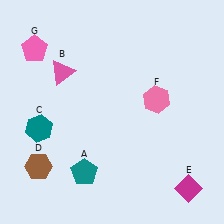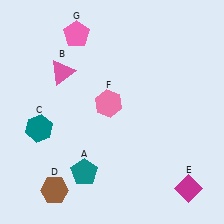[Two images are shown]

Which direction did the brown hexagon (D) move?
The brown hexagon (D) moved down.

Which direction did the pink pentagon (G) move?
The pink pentagon (G) moved right.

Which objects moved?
The objects that moved are: the brown hexagon (D), the pink hexagon (F), the pink pentagon (G).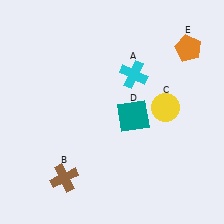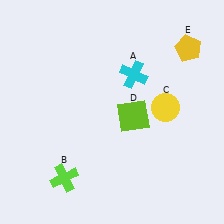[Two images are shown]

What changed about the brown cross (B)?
In Image 1, B is brown. In Image 2, it changed to lime.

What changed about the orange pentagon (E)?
In Image 1, E is orange. In Image 2, it changed to yellow.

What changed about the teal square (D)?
In Image 1, D is teal. In Image 2, it changed to lime.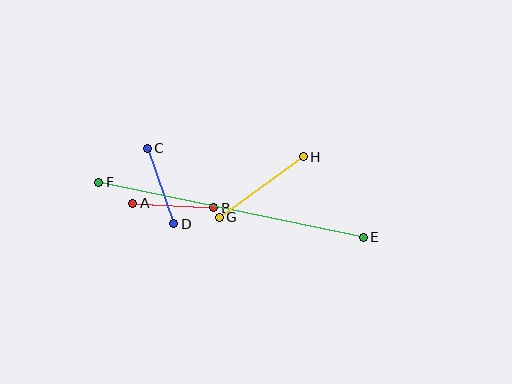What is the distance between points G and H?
The distance is approximately 104 pixels.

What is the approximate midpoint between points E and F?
The midpoint is at approximately (231, 210) pixels.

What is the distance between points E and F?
The distance is approximately 270 pixels.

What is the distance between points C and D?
The distance is approximately 80 pixels.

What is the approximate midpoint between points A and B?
The midpoint is at approximately (173, 206) pixels.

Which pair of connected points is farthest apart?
Points E and F are farthest apart.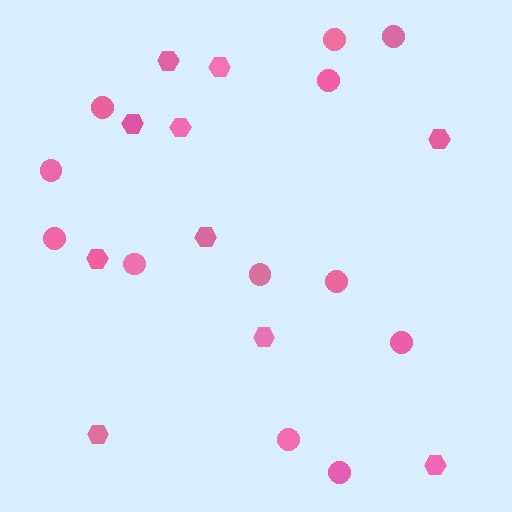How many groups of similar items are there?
There are 2 groups: one group of hexagons (10) and one group of circles (12).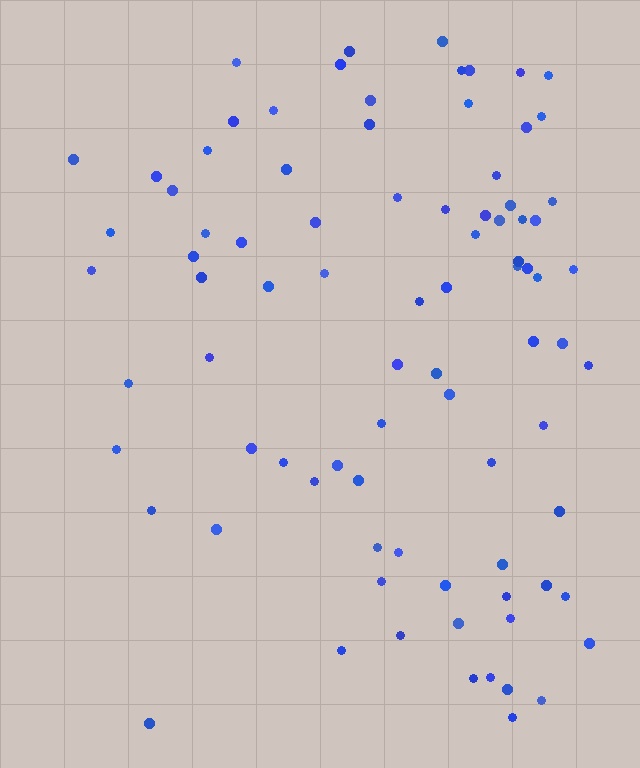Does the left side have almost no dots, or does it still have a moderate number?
Still a moderate number, just noticeably fewer than the right.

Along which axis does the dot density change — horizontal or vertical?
Horizontal.